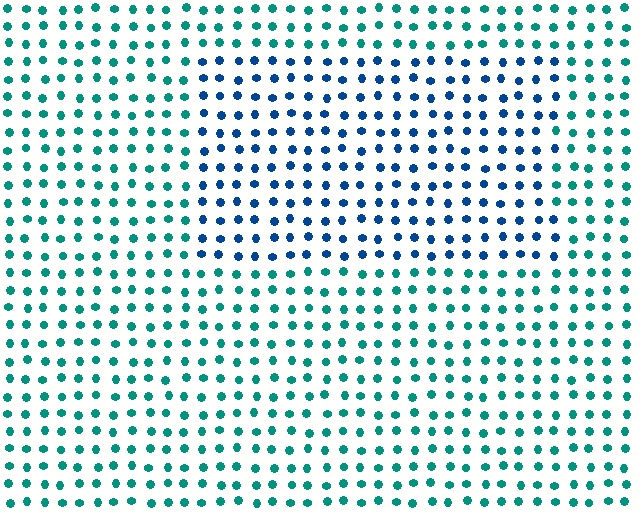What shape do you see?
I see a rectangle.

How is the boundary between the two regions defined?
The boundary is defined purely by a slight shift in hue (about 41 degrees). Spacing, size, and orientation are identical on both sides.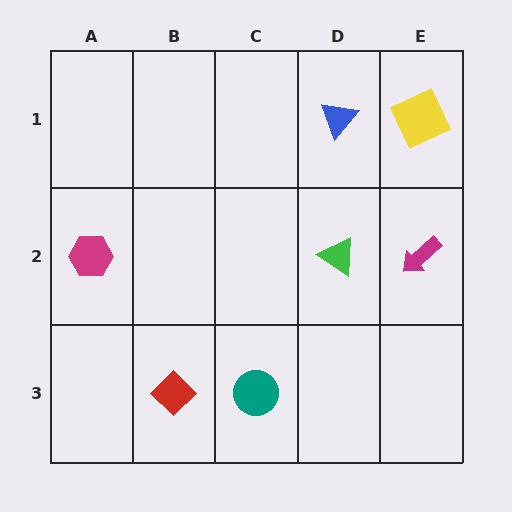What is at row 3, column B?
A red diamond.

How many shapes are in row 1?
2 shapes.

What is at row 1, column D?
A blue triangle.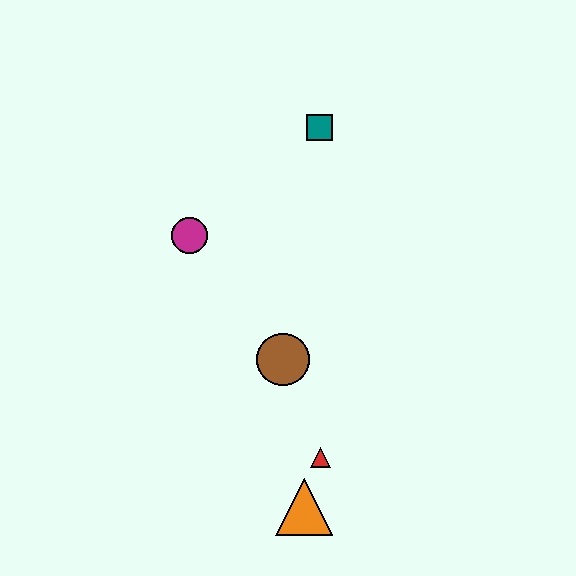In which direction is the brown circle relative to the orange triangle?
The brown circle is above the orange triangle.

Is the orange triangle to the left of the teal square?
Yes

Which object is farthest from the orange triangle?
The teal square is farthest from the orange triangle.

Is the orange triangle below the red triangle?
Yes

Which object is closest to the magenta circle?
The brown circle is closest to the magenta circle.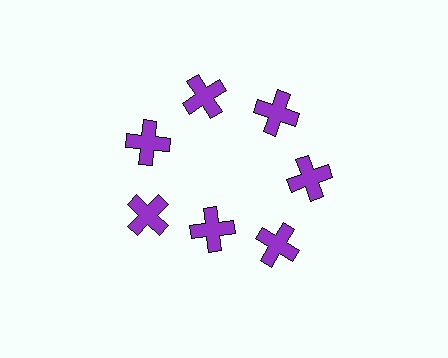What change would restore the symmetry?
The symmetry would be restored by moving it outward, back onto the ring so that all 7 crosses sit at equal angles and equal distance from the center.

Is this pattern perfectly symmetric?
No. The 7 purple crosses are arranged in a ring, but one element near the 6 o'clock position is pulled inward toward the center, breaking the 7-fold rotational symmetry.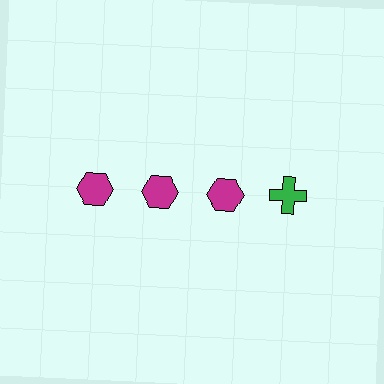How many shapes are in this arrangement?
There are 4 shapes arranged in a grid pattern.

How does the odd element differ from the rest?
It differs in both color (green instead of magenta) and shape (cross instead of hexagon).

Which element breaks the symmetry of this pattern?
The green cross in the top row, second from right column breaks the symmetry. All other shapes are magenta hexagons.